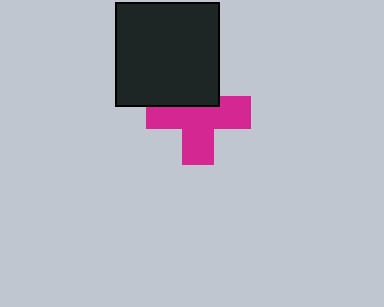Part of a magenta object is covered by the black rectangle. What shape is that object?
It is a cross.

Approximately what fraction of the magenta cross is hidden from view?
Roughly 35% of the magenta cross is hidden behind the black rectangle.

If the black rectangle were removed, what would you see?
You would see the complete magenta cross.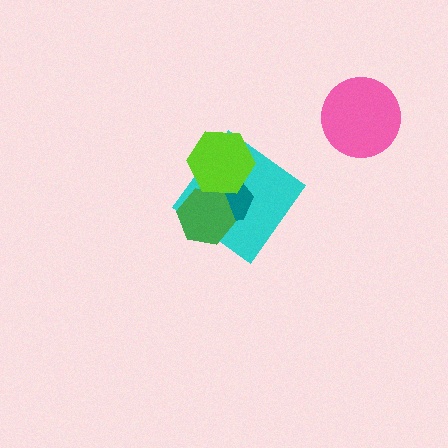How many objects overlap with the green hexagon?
3 objects overlap with the green hexagon.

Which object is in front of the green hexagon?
The lime hexagon is in front of the green hexagon.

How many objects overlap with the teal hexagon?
3 objects overlap with the teal hexagon.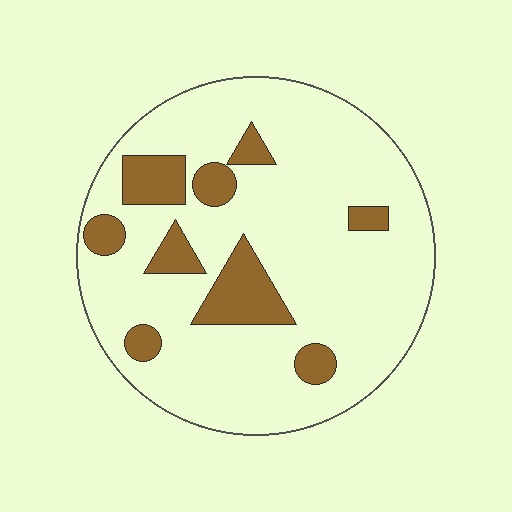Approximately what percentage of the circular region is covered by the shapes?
Approximately 15%.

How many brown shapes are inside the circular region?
9.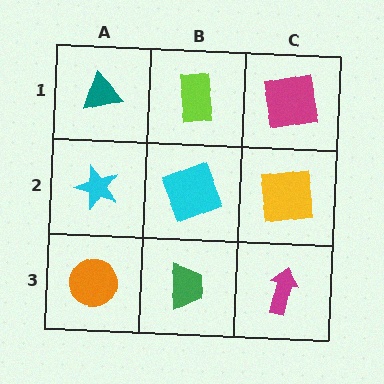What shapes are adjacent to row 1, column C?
A yellow square (row 2, column C), a lime rectangle (row 1, column B).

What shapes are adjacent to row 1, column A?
A cyan star (row 2, column A), a lime rectangle (row 1, column B).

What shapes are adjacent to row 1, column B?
A cyan square (row 2, column B), a teal triangle (row 1, column A), a magenta square (row 1, column C).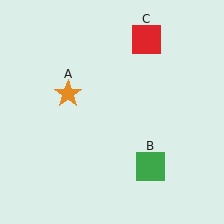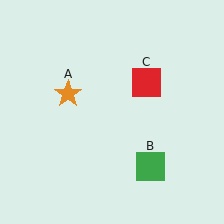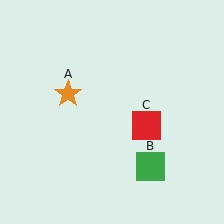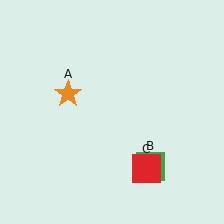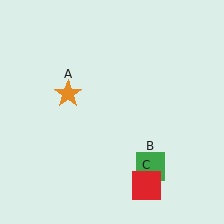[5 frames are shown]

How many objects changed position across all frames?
1 object changed position: red square (object C).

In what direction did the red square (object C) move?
The red square (object C) moved down.